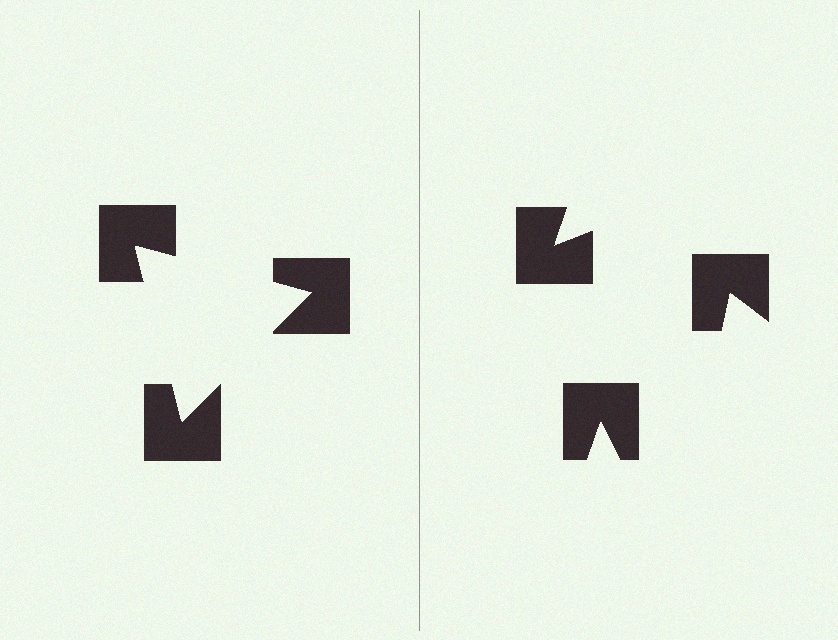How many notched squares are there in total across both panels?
6 — 3 on each side.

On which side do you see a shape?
An illusory triangle appears on the left side. On the right side the wedge cuts are rotated, so no coherent shape forms.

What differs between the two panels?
The notched squares are positioned identically on both sides; only the wedge orientations differ. On the left they align to a triangle; on the right they are misaligned.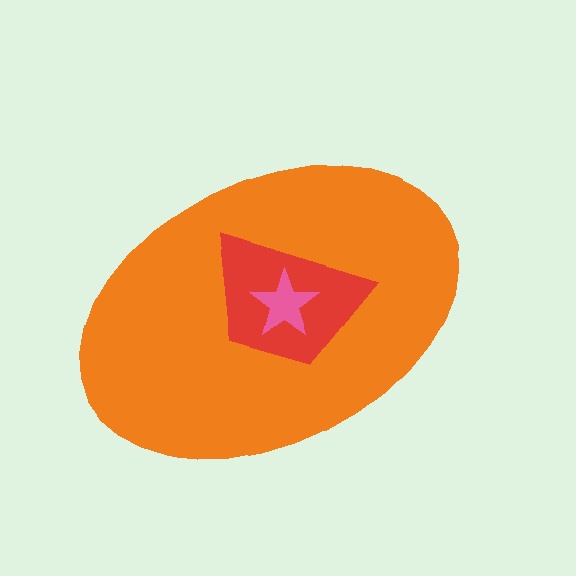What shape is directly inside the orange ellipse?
The red trapezoid.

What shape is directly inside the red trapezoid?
The pink star.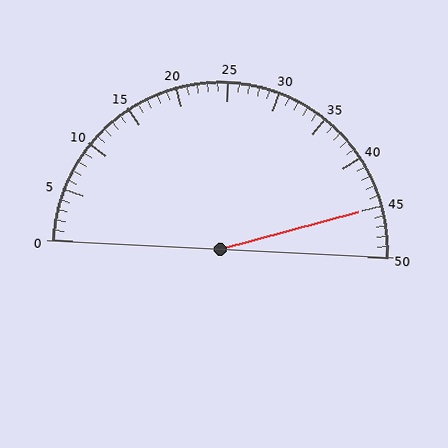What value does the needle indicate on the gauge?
The needle indicates approximately 45.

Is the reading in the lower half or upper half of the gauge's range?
The reading is in the upper half of the range (0 to 50).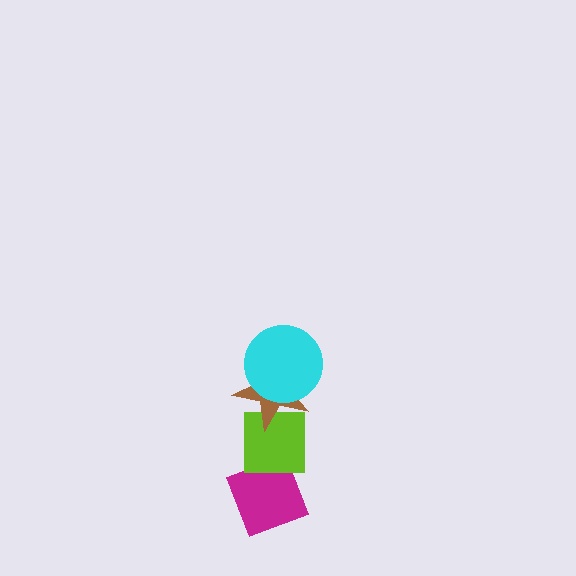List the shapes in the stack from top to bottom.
From top to bottom: the cyan circle, the brown star, the lime square, the magenta diamond.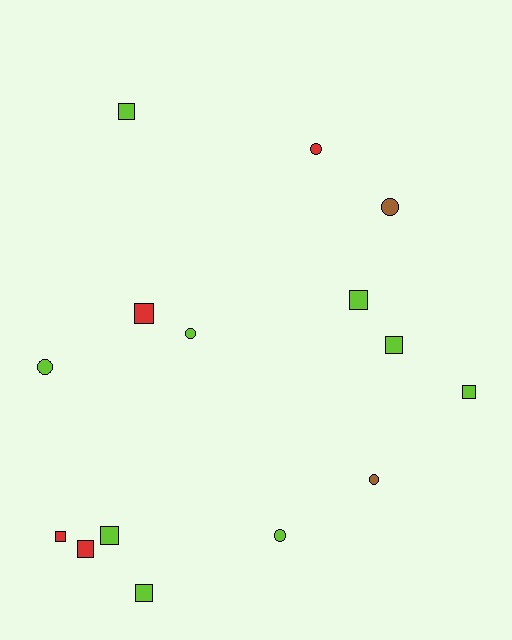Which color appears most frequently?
Lime, with 9 objects.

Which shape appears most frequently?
Square, with 9 objects.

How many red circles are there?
There is 1 red circle.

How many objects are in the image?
There are 15 objects.